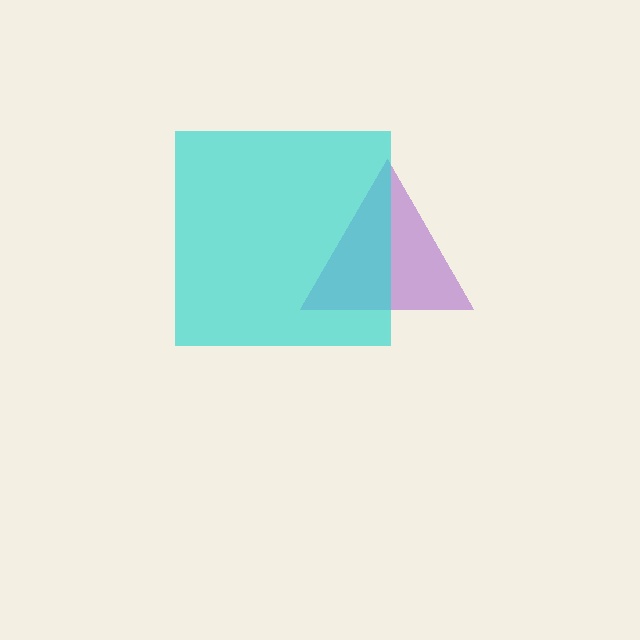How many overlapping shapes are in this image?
There are 2 overlapping shapes in the image.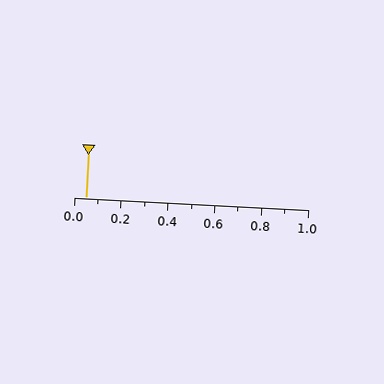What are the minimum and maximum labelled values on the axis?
The axis runs from 0.0 to 1.0.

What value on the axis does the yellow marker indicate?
The marker indicates approximately 0.05.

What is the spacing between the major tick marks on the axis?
The major ticks are spaced 0.2 apart.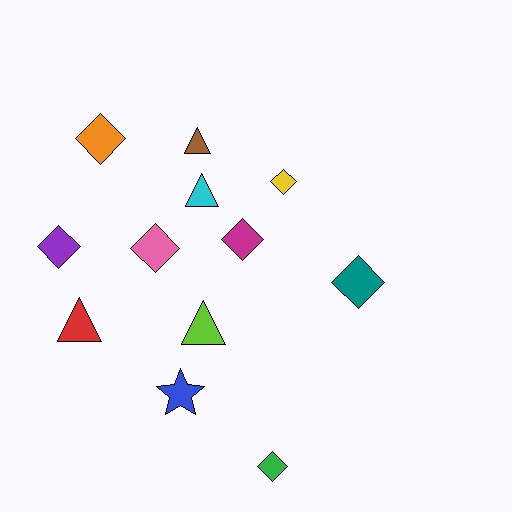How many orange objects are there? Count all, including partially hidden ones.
There is 1 orange object.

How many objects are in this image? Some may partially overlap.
There are 12 objects.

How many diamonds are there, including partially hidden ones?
There are 7 diamonds.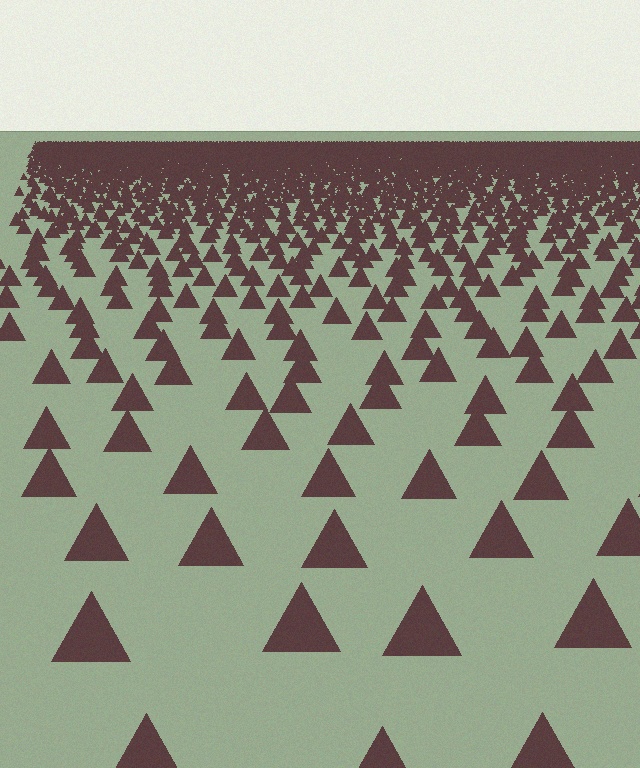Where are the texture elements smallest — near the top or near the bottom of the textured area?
Near the top.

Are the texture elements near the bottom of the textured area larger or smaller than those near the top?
Larger. Near the bottom, elements are closer to the viewer and appear at a bigger on-screen size.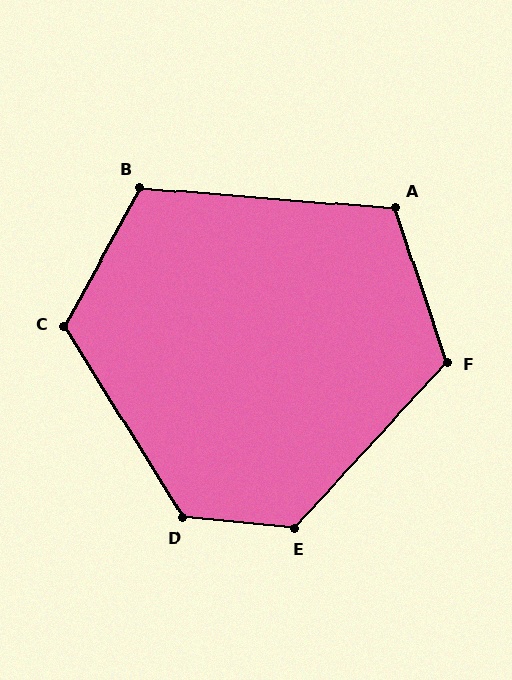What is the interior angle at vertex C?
Approximately 120 degrees (obtuse).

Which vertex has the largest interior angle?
D, at approximately 127 degrees.